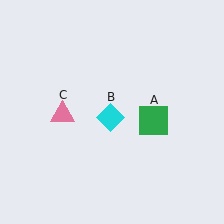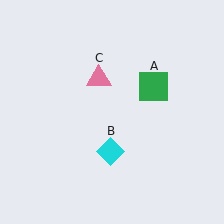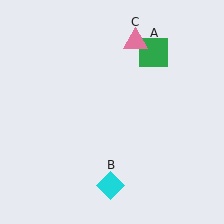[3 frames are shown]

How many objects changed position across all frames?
3 objects changed position: green square (object A), cyan diamond (object B), pink triangle (object C).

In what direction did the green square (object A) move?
The green square (object A) moved up.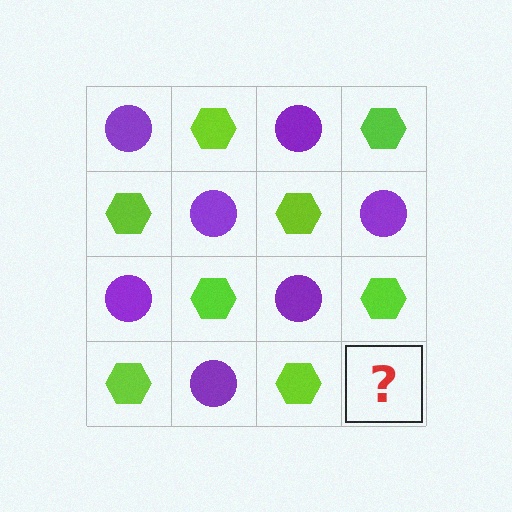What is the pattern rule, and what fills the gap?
The rule is that it alternates purple circle and lime hexagon in a checkerboard pattern. The gap should be filled with a purple circle.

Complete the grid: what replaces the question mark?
The question mark should be replaced with a purple circle.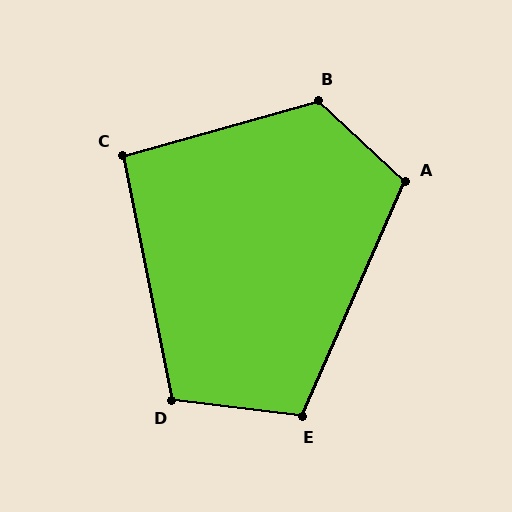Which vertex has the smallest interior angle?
C, at approximately 94 degrees.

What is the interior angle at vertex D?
Approximately 109 degrees (obtuse).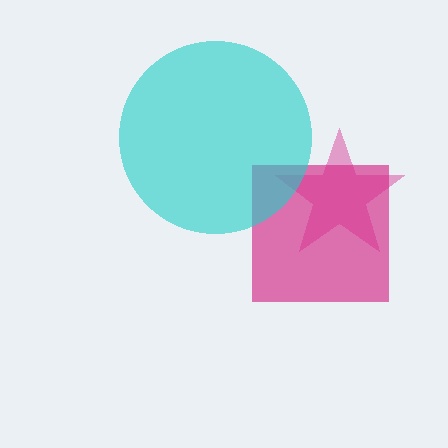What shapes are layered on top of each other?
The layered shapes are: a pink star, a magenta square, a cyan circle.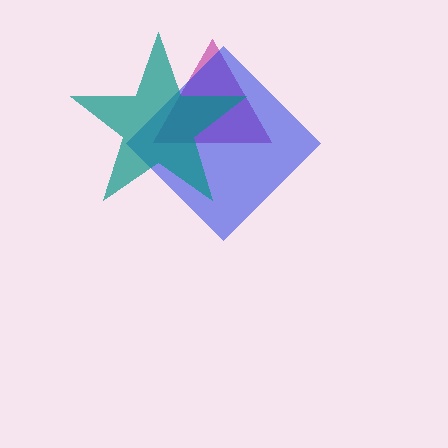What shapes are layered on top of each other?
The layered shapes are: a magenta triangle, a blue diamond, a teal star.